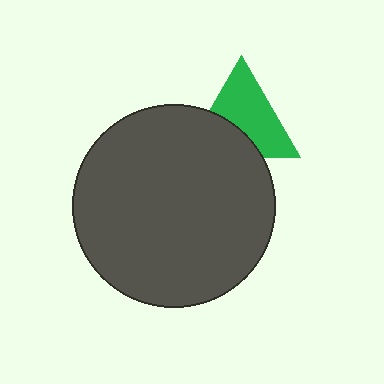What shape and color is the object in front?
The object in front is a dark gray circle.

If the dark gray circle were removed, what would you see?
You would see the complete green triangle.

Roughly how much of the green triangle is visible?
About half of it is visible (roughly 63%).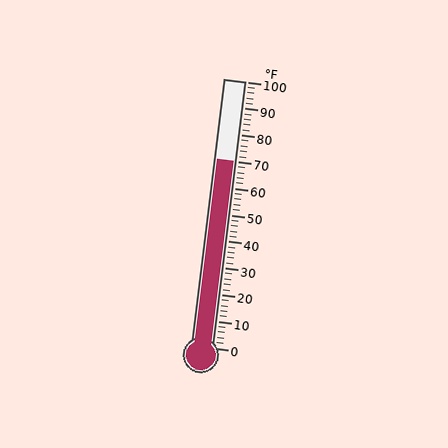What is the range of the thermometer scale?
The thermometer scale ranges from 0°F to 100°F.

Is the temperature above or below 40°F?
The temperature is above 40°F.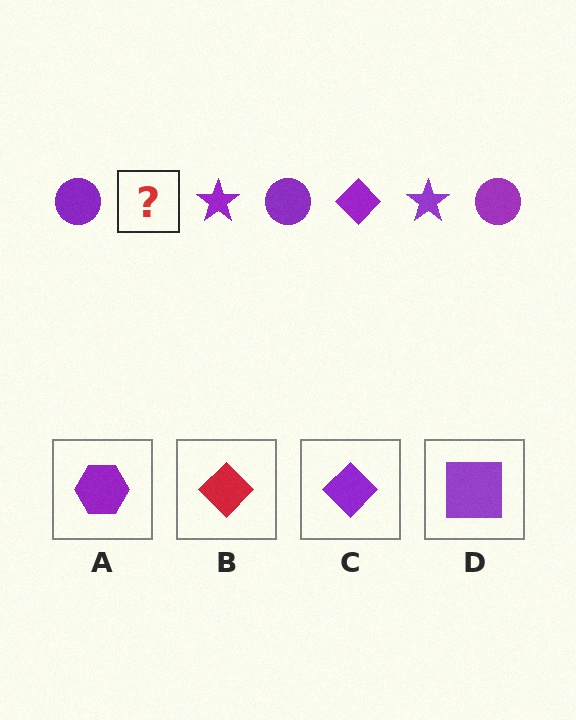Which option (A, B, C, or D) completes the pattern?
C.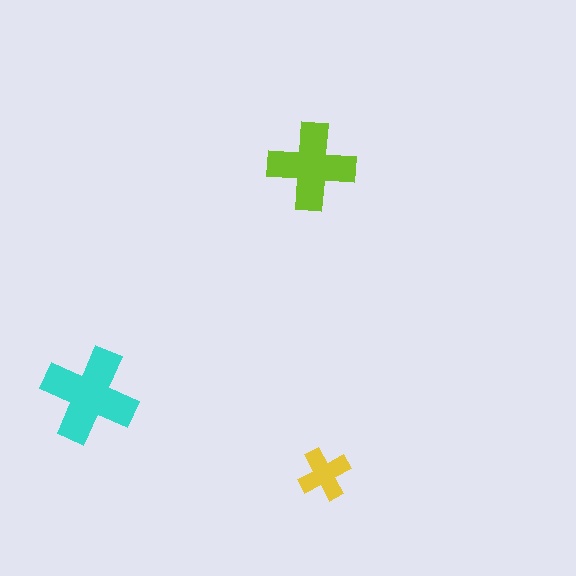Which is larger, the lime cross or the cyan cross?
The cyan one.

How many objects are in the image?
There are 3 objects in the image.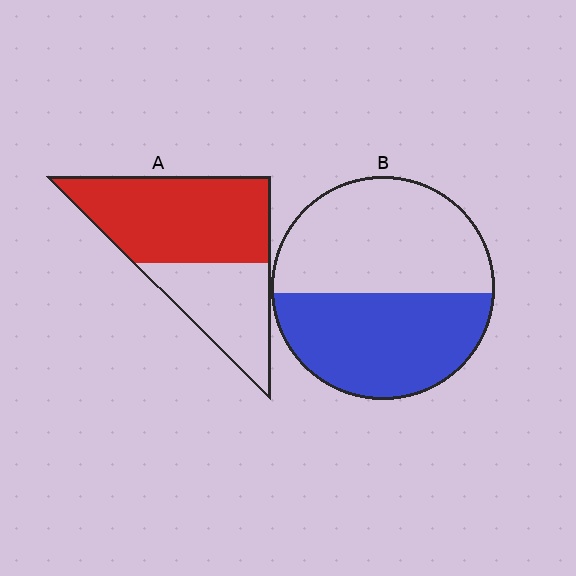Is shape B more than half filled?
Roughly half.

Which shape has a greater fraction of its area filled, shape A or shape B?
Shape A.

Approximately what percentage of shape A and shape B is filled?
A is approximately 65% and B is approximately 45%.